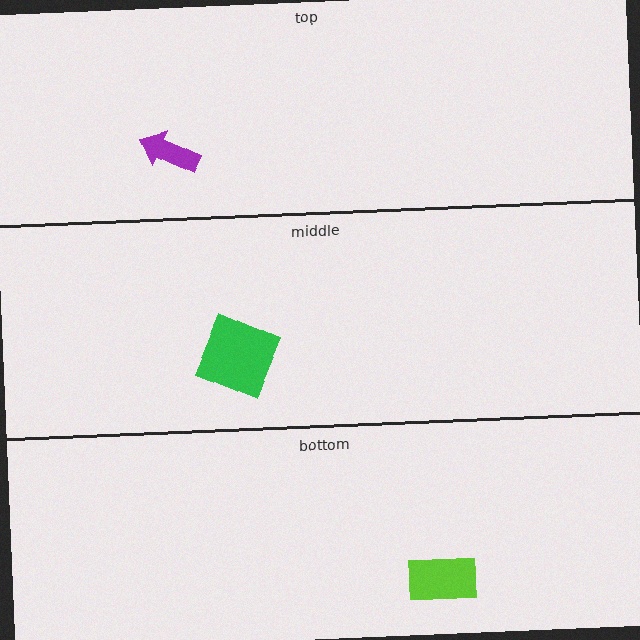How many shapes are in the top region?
1.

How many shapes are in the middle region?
1.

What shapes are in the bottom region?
The lime rectangle.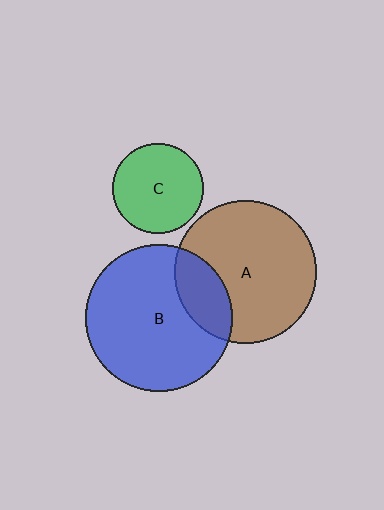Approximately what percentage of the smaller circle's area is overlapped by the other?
Approximately 20%.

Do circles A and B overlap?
Yes.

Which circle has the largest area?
Circle B (blue).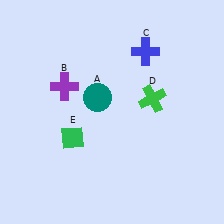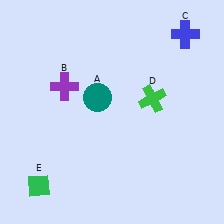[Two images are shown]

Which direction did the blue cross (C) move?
The blue cross (C) moved right.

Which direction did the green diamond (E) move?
The green diamond (E) moved down.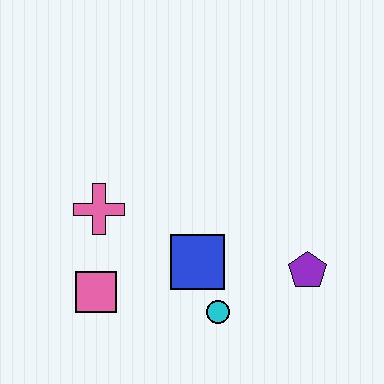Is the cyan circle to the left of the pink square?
No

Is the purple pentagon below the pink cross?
Yes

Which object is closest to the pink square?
The pink cross is closest to the pink square.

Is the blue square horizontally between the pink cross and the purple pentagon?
Yes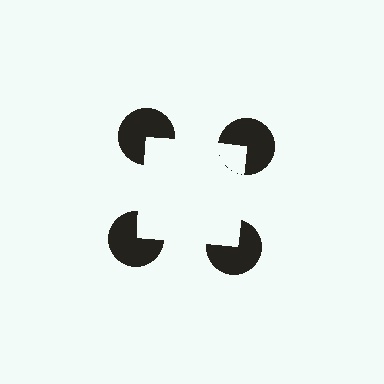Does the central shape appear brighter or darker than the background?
It typically appears slightly brighter than the background, even though no actual brightness change is drawn.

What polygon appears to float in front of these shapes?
An illusory square — its edges are inferred from the aligned wedge cuts in the pac-man discs, not physically drawn.